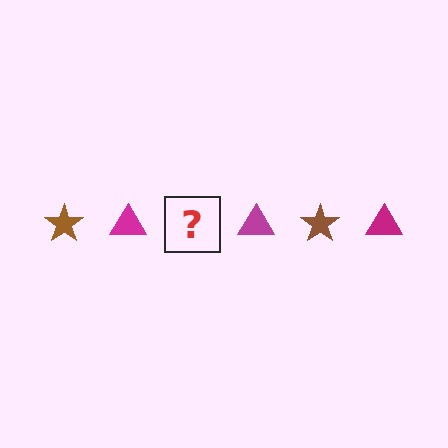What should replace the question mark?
The question mark should be replaced with a brown star.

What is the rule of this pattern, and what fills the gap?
The rule is that the pattern alternates between brown star and magenta triangle. The gap should be filled with a brown star.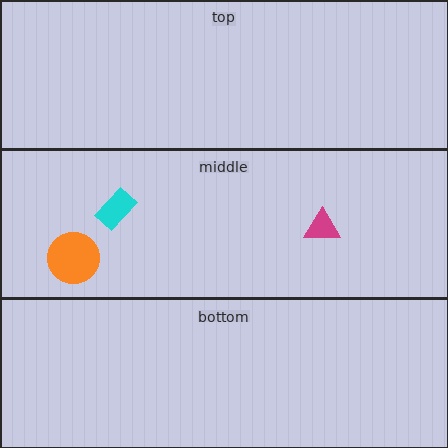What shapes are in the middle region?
The orange circle, the cyan rectangle, the magenta triangle.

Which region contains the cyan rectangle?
The middle region.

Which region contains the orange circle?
The middle region.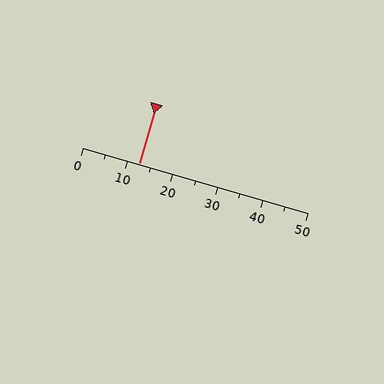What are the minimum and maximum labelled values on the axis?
The axis runs from 0 to 50.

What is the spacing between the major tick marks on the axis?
The major ticks are spaced 10 apart.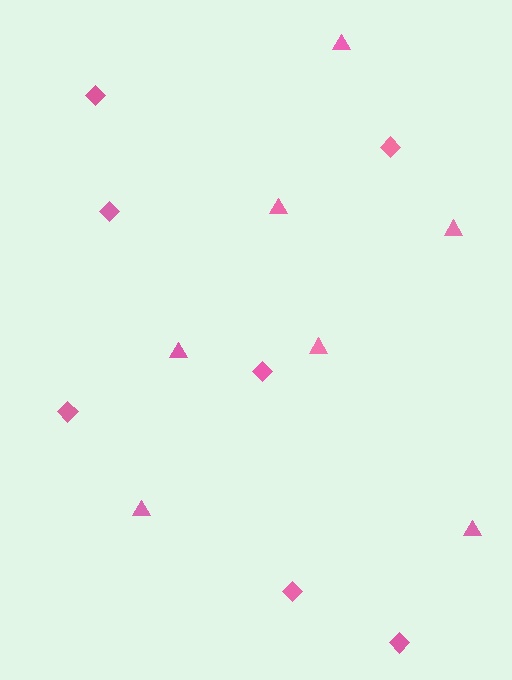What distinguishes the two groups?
There are 2 groups: one group of triangles (7) and one group of diamonds (7).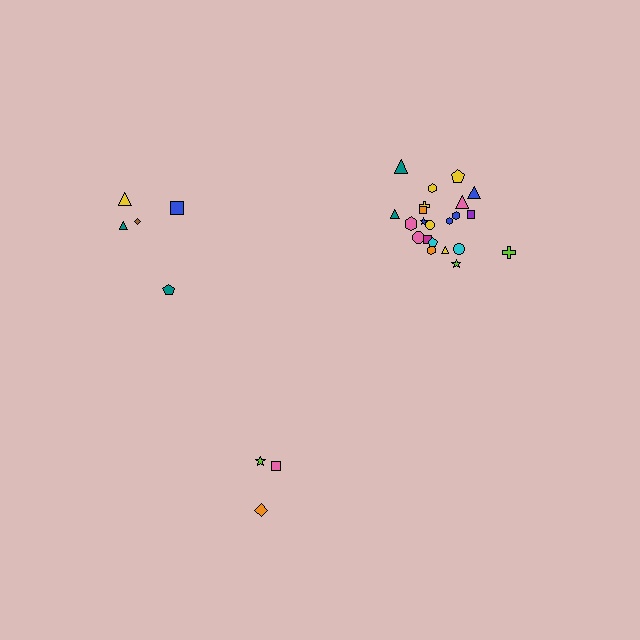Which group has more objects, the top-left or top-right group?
The top-right group.